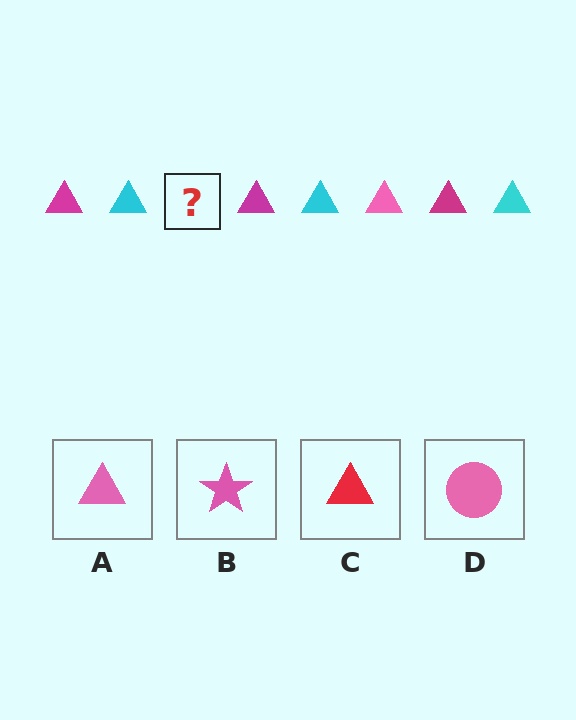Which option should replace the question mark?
Option A.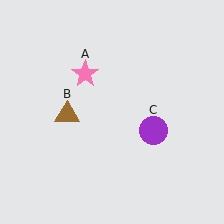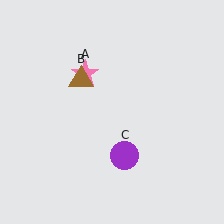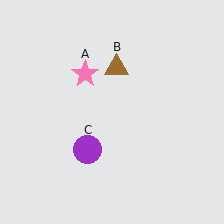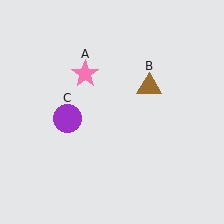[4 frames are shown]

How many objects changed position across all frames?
2 objects changed position: brown triangle (object B), purple circle (object C).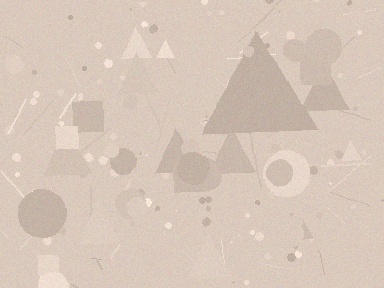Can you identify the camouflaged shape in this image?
The camouflaged shape is a triangle.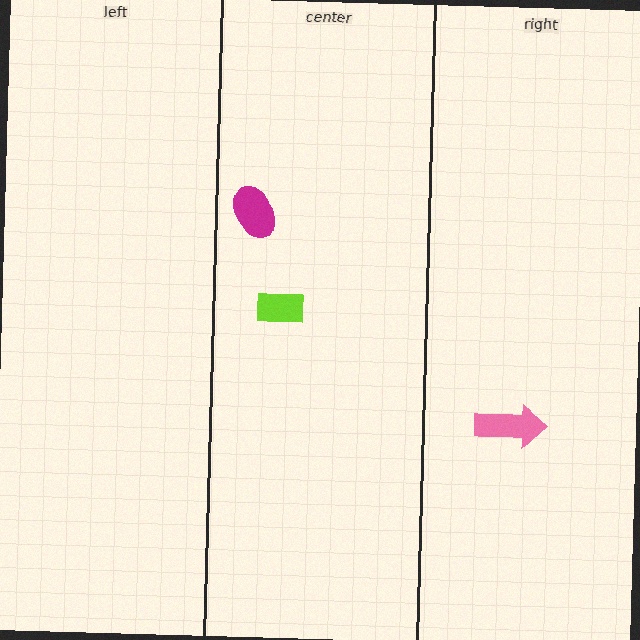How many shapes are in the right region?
1.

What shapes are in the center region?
The magenta ellipse, the lime rectangle.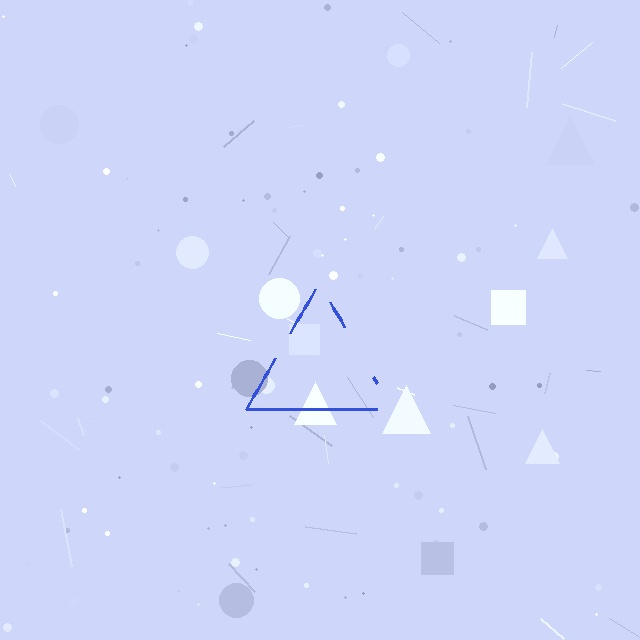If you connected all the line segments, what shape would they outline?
They would outline a triangle.